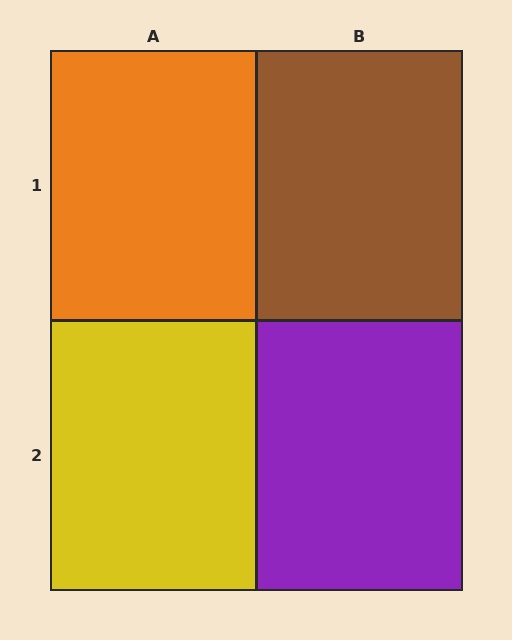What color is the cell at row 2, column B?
Purple.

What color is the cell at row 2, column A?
Yellow.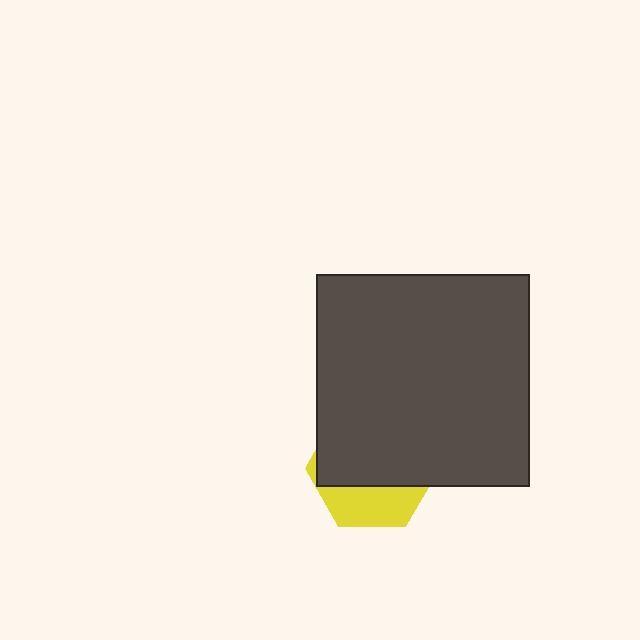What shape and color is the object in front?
The object in front is a dark gray square.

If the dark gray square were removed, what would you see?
You would see the complete yellow hexagon.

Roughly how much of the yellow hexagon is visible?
A small part of it is visible (roughly 32%).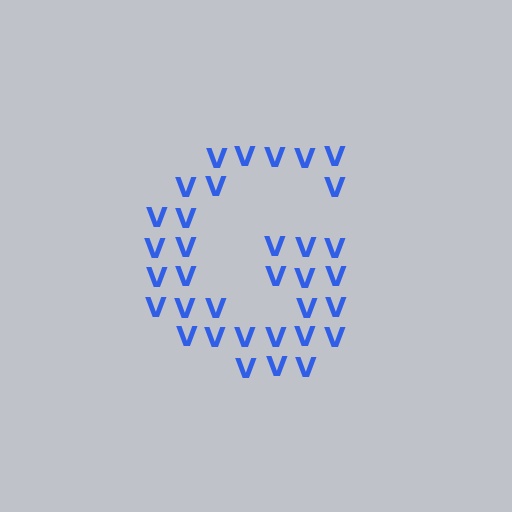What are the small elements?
The small elements are letter V's.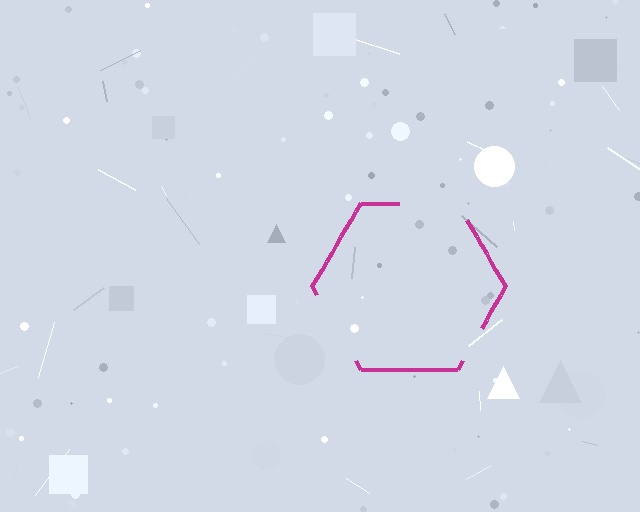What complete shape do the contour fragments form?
The contour fragments form a hexagon.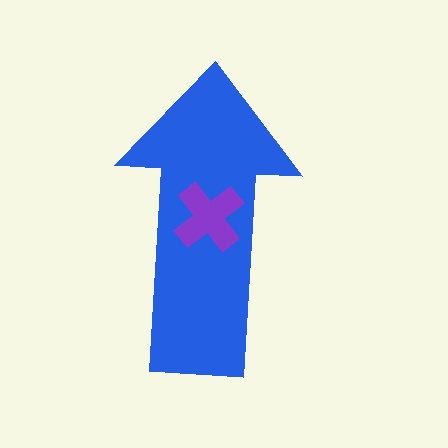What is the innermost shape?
The purple cross.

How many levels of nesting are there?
2.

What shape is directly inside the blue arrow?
The purple cross.